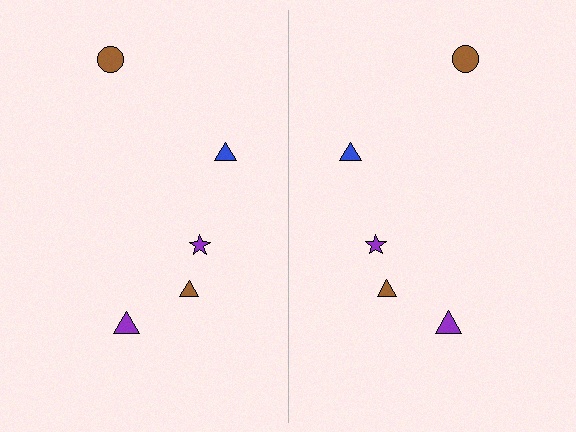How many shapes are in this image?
There are 10 shapes in this image.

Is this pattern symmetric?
Yes, this pattern has bilateral (reflection) symmetry.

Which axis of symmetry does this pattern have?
The pattern has a vertical axis of symmetry running through the center of the image.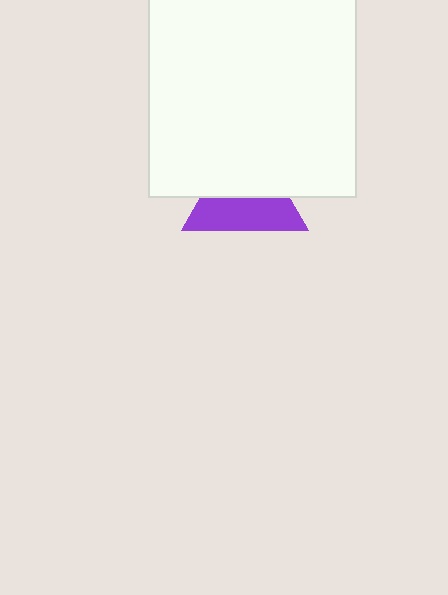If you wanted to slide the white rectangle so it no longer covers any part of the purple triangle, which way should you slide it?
Slide it up — that is the most direct way to separate the two shapes.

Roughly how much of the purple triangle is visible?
About half of it is visible (roughly 52%).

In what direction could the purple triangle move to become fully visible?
The purple triangle could move down. That would shift it out from behind the white rectangle entirely.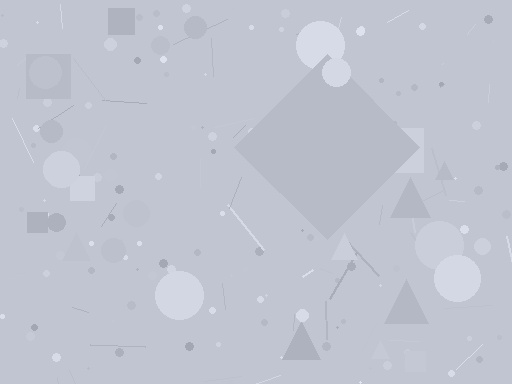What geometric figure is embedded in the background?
A diamond is embedded in the background.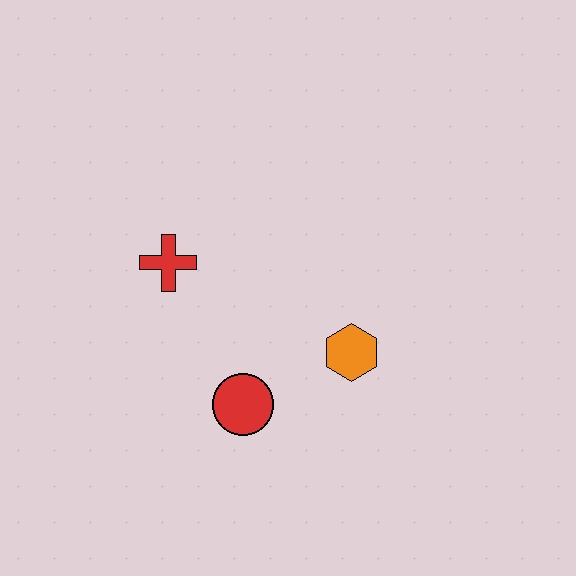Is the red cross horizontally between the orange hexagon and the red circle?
No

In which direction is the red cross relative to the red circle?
The red cross is above the red circle.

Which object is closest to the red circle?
The orange hexagon is closest to the red circle.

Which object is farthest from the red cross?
The orange hexagon is farthest from the red cross.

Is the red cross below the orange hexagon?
No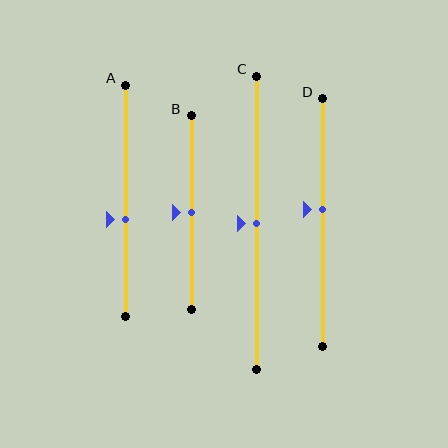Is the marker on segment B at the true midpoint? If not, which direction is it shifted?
Yes, the marker on segment B is at the true midpoint.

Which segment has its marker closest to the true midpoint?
Segment B has its marker closest to the true midpoint.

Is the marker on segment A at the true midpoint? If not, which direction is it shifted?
No, the marker on segment A is shifted downward by about 8% of the segment length.